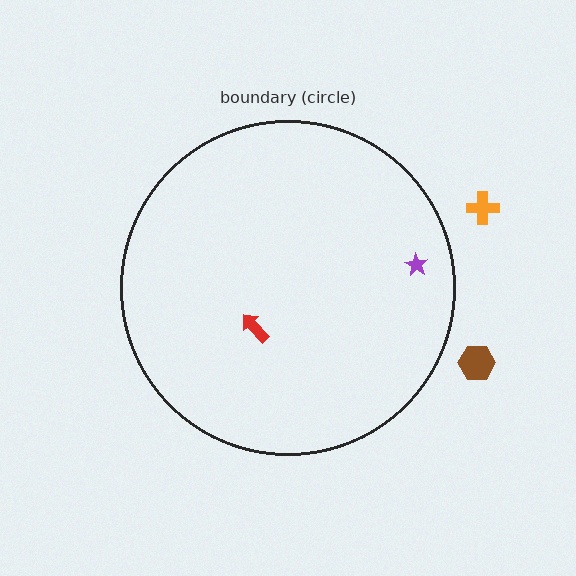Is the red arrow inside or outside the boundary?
Inside.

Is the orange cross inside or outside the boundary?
Outside.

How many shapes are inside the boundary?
2 inside, 2 outside.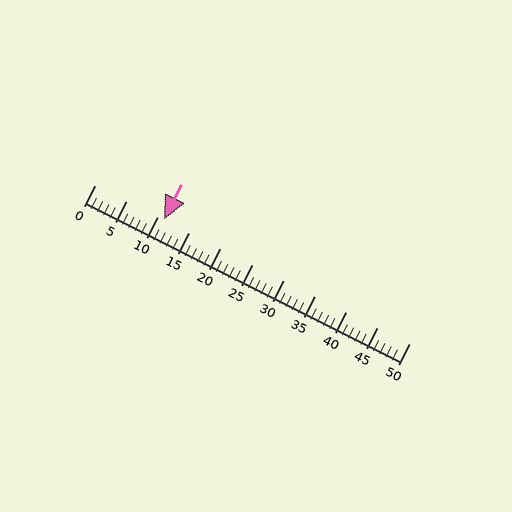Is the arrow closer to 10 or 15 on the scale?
The arrow is closer to 10.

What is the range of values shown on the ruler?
The ruler shows values from 0 to 50.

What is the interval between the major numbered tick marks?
The major tick marks are spaced 5 units apart.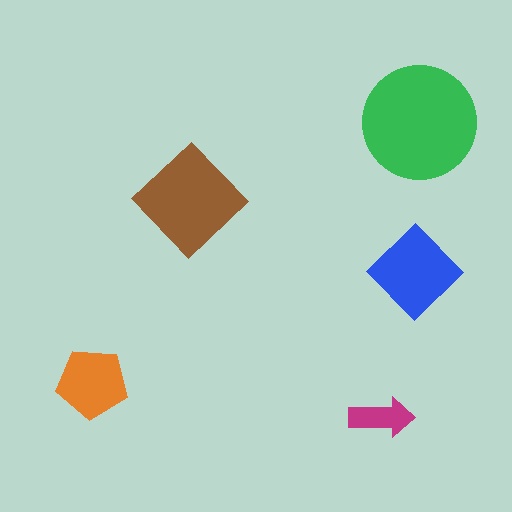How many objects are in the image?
There are 5 objects in the image.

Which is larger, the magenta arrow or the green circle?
The green circle.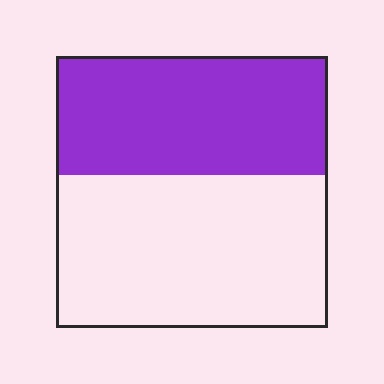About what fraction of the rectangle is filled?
About two fifths (2/5).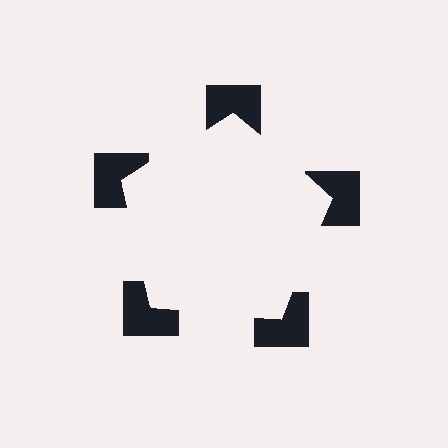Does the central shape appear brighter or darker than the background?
It typically appears slightly brighter than the background, even though no actual brightness change is drawn.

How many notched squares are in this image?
There are 5 — one at each vertex of the illusory pentagon.